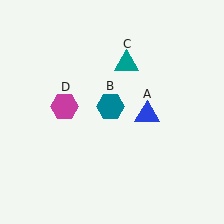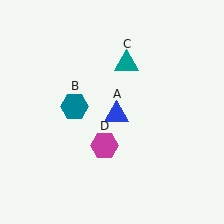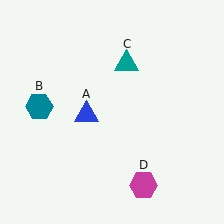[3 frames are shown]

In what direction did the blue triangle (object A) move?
The blue triangle (object A) moved left.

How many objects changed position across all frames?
3 objects changed position: blue triangle (object A), teal hexagon (object B), magenta hexagon (object D).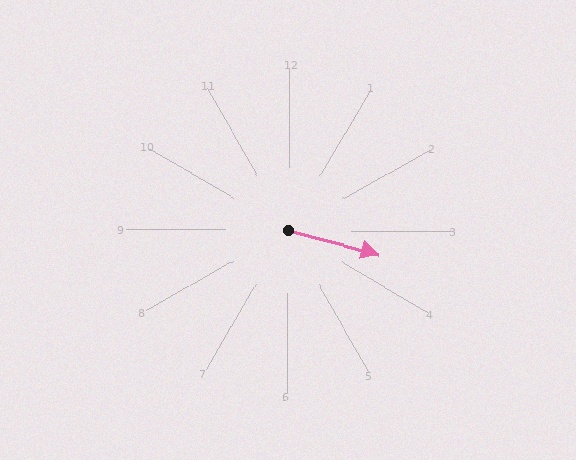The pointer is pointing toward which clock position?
Roughly 3 o'clock.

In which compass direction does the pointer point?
East.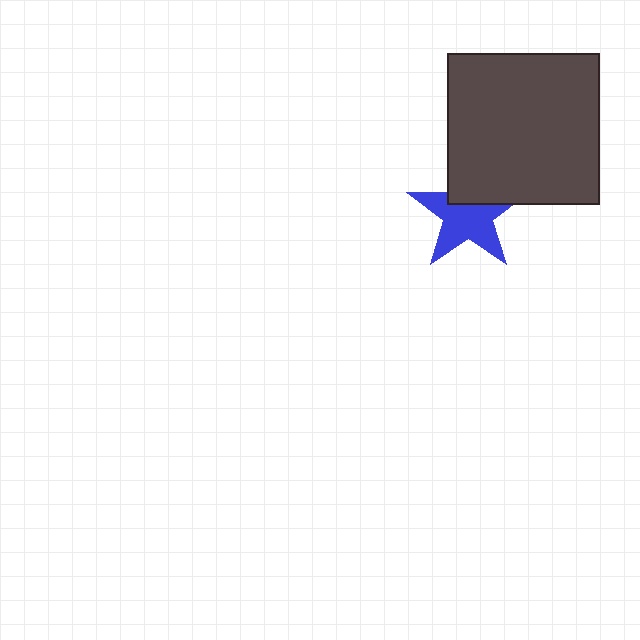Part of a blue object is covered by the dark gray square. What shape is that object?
It is a star.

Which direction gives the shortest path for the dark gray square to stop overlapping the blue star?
Moving up gives the shortest separation.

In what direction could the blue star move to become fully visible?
The blue star could move down. That would shift it out from behind the dark gray square entirely.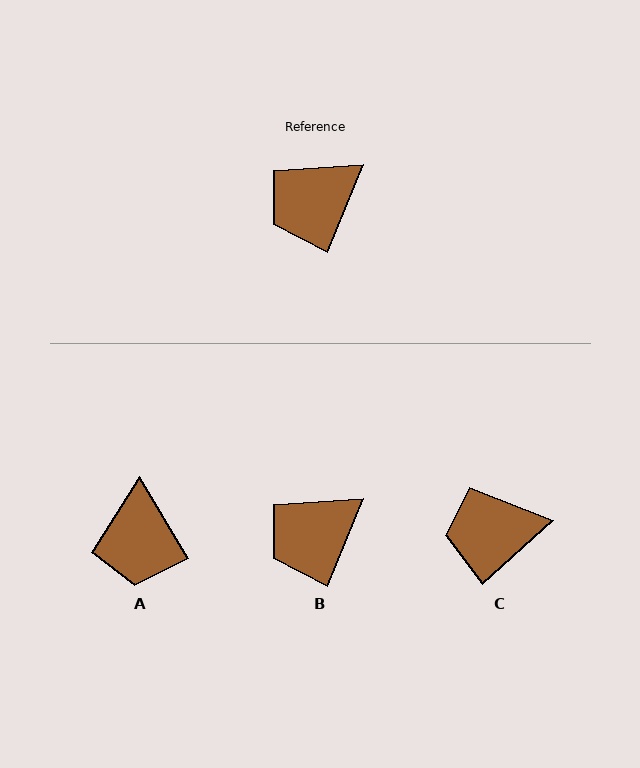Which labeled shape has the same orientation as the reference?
B.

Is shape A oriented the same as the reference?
No, it is off by about 54 degrees.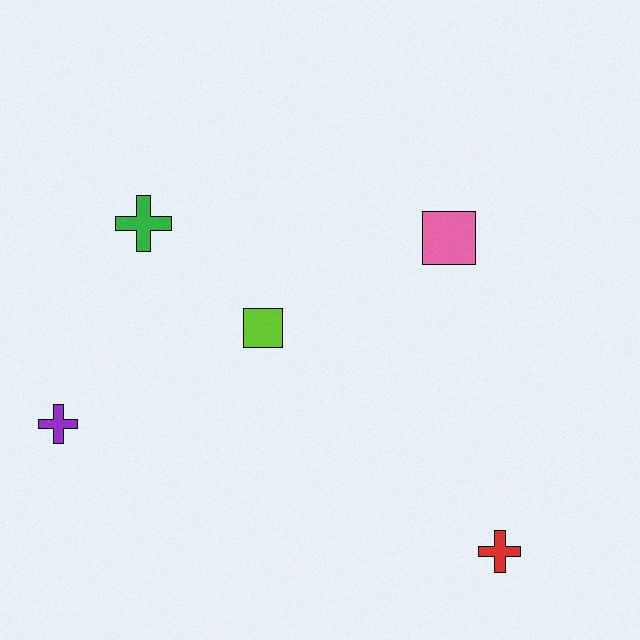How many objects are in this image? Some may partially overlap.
There are 5 objects.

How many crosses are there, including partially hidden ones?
There are 3 crosses.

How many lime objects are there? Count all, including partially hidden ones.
There is 1 lime object.